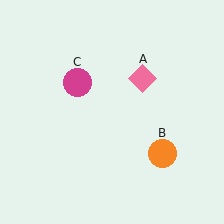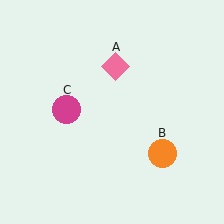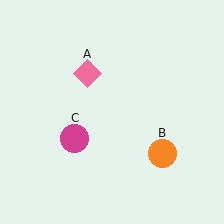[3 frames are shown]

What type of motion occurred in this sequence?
The pink diamond (object A), magenta circle (object C) rotated counterclockwise around the center of the scene.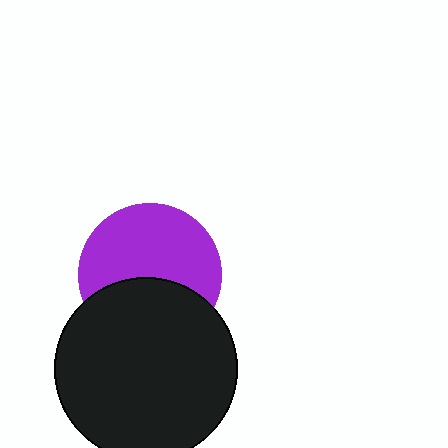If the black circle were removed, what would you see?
You would see the complete purple circle.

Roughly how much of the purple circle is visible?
About half of it is visible (roughly 60%).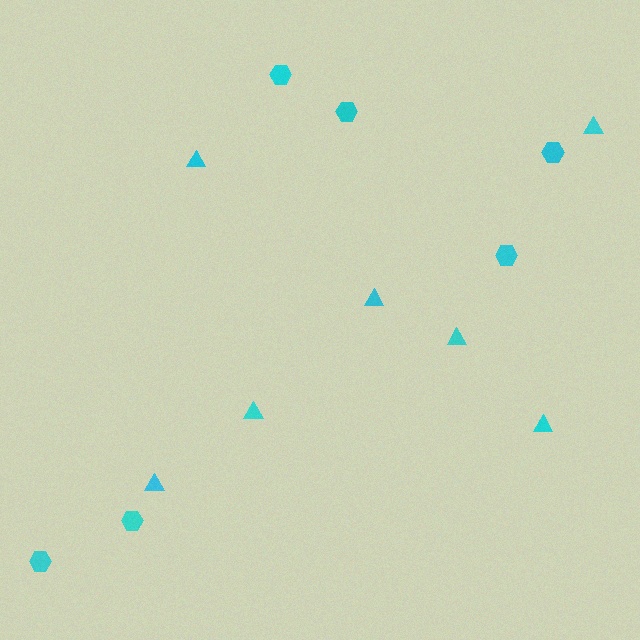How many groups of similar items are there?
There are 2 groups: one group of hexagons (6) and one group of triangles (7).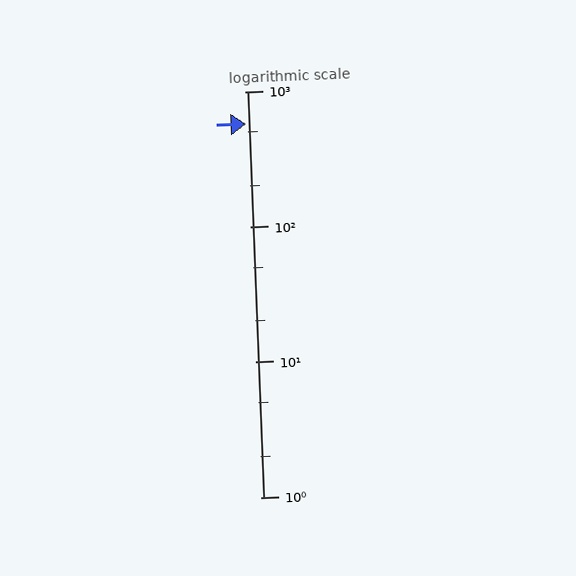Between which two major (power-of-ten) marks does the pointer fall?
The pointer is between 100 and 1000.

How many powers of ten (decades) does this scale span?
The scale spans 3 decades, from 1 to 1000.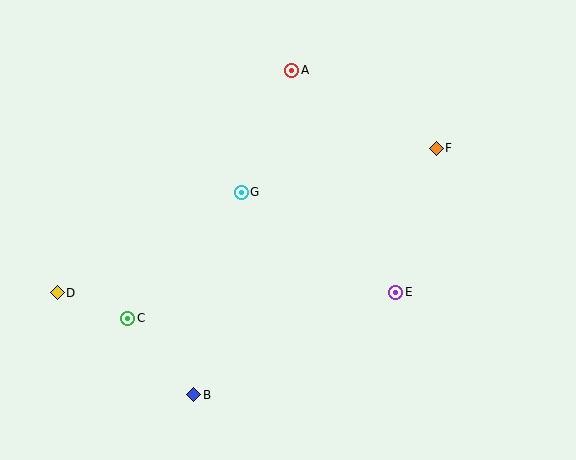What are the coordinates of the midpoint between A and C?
The midpoint between A and C is at (210, 194).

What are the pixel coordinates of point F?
Point F is at (436, 148).